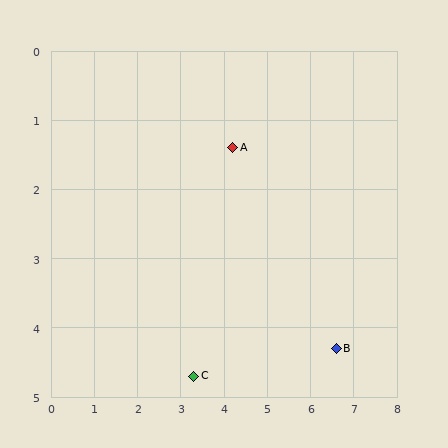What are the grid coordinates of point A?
Point A is at approximately (4.2, 1.4).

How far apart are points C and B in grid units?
Points C and B are about 3.3 grid units apart.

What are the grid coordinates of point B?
Point B is at approximately (6.6, 4.3).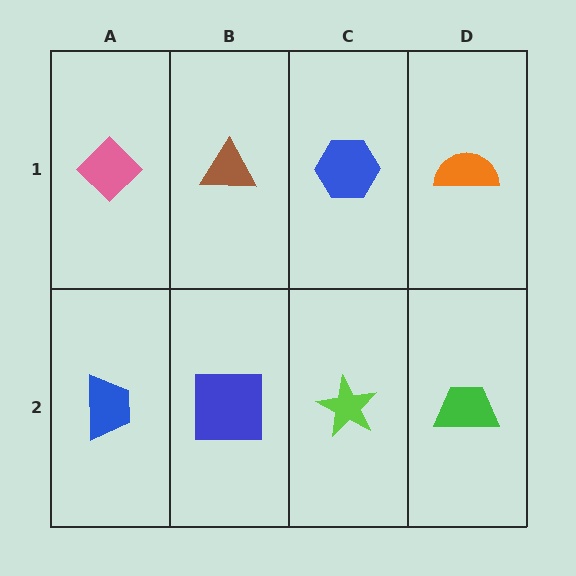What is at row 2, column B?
A blue square.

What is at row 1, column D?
An orange semicircle.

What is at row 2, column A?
A blue trapezoid.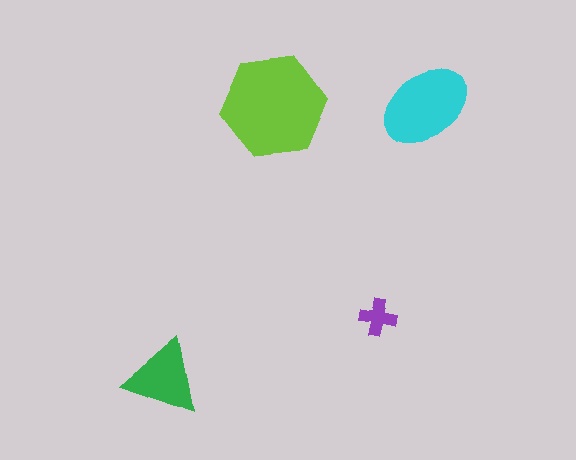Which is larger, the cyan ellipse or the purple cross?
The cyan ellipse.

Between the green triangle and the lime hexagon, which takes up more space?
The lime hexagon.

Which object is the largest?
The lime hexagon.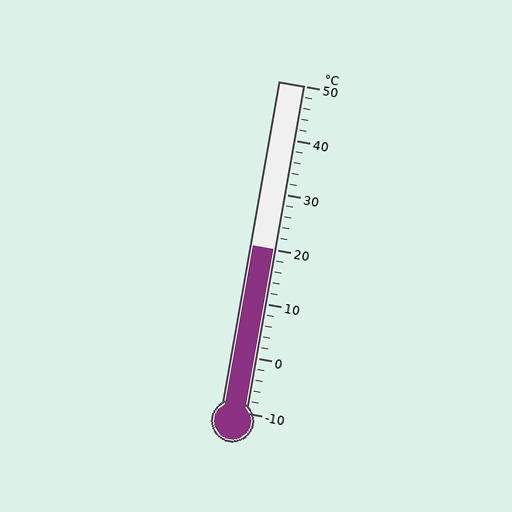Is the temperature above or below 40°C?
The temperature is below 40°C.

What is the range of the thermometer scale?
The thermometer scale ranges from -10°C to 50°C.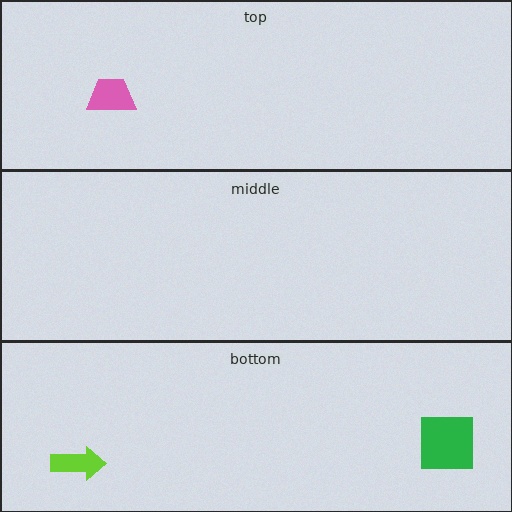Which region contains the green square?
The bottom region.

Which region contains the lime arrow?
The bottom region.